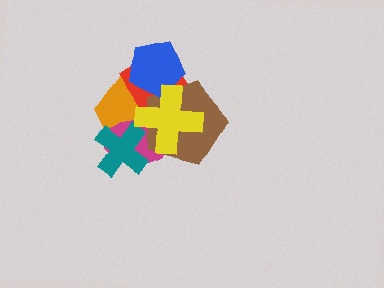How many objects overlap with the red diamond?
5 objects overlap with the red diamond.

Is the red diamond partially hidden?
Yes, it is partially covered by another shape.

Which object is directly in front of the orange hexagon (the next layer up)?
The magenta ellipse is directly in front of the orange hexagon.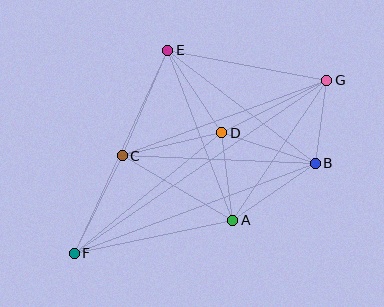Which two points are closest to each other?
Points B and G are closest to each other.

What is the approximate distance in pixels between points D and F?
The distance between D and F is approximately 190 pixels.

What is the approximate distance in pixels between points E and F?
The distance between E and F is approximately 223 pixels.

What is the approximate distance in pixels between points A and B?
The distance between A and B is approximately 100 pixels.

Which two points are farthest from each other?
Points F and G are farthest from each other.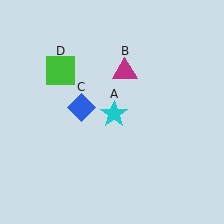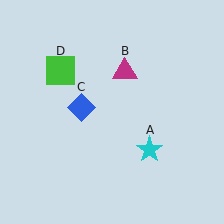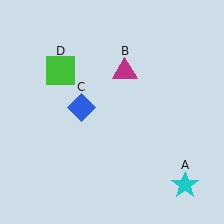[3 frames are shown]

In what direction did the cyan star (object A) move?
The cyan star (object A) moved down and to the right.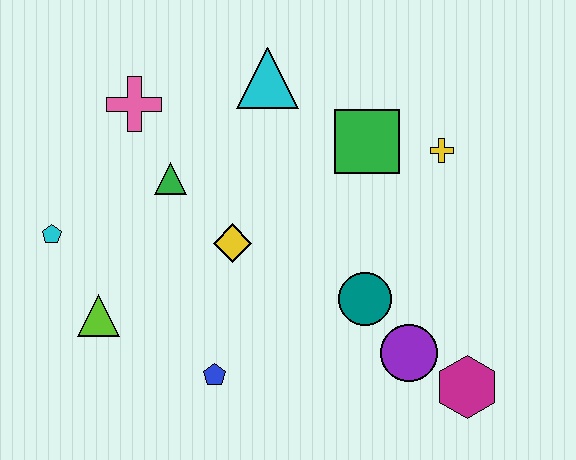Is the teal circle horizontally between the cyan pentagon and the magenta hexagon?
Yes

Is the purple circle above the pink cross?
No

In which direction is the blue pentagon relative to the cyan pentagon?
The blue pentagon is to the right of the cyan pentagon.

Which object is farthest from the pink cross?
The magenta hexagon is farthest from the pink cross.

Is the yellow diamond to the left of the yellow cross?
Yes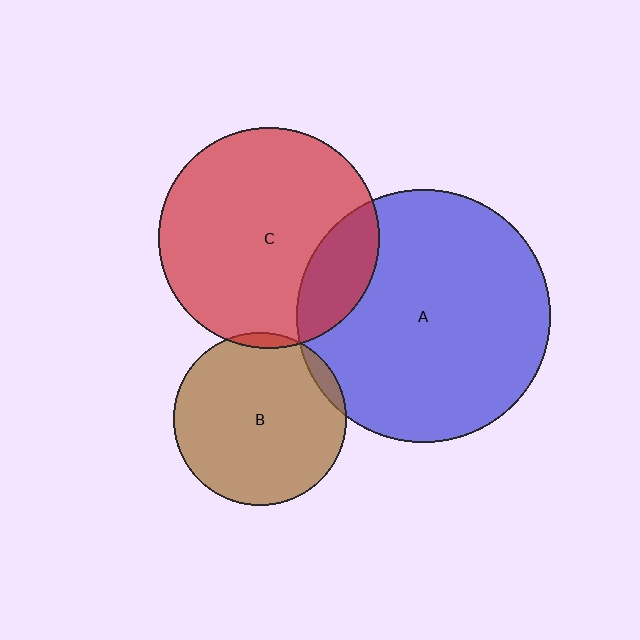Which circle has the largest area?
Circle A (blue).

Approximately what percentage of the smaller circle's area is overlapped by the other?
Approximately 5%.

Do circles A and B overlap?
Yes.